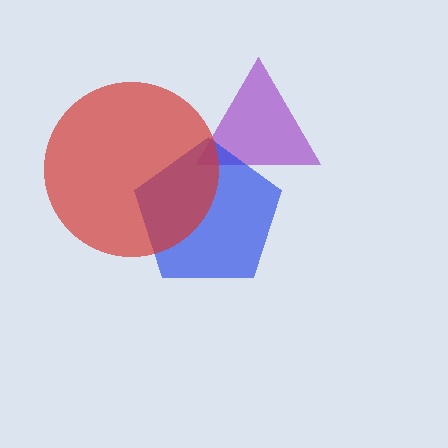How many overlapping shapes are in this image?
There are 3 overlapping shapes in the image.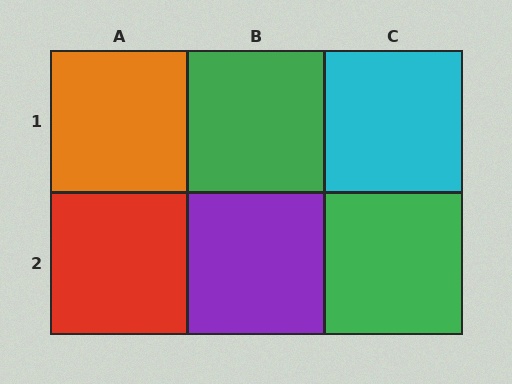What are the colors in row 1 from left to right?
Orange, green, cyan.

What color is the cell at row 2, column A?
Red.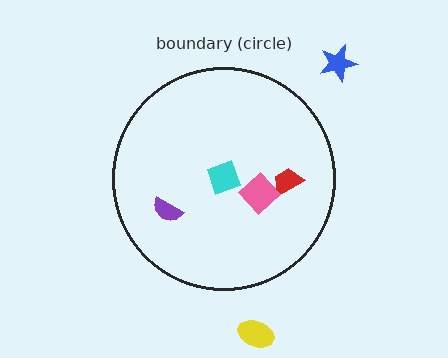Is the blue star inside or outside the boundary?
Outside.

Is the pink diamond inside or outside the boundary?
Inside.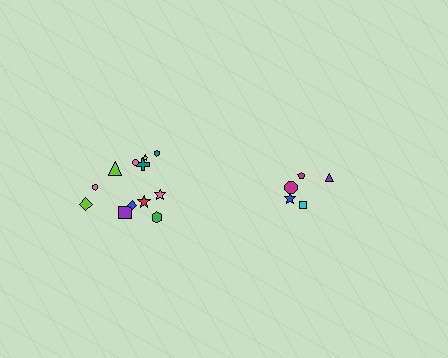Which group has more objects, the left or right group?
The left group.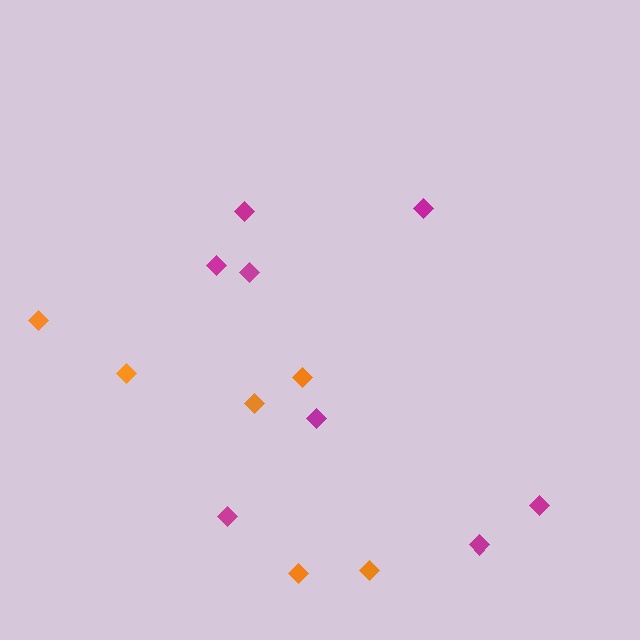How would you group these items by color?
There are 2 groups: one group of magenta diamonds (8) and one group of orange diamonds (6).